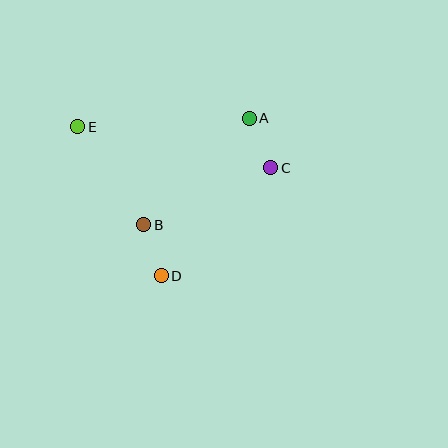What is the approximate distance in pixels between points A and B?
The distance between A and B is approximately 150 pixels.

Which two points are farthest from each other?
Points C and E are farthest from each other.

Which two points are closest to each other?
Points B and D are closest to each other.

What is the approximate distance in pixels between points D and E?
The distance between D and E is approximately 171 pixels.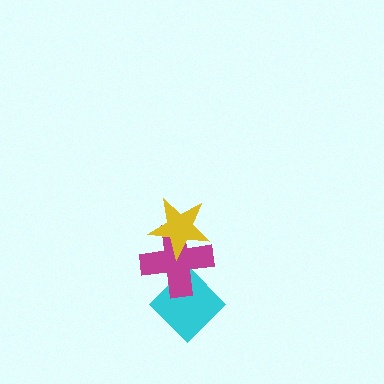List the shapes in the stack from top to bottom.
From top to bottom: the yellow star, the magenta cross, the cyan diamond.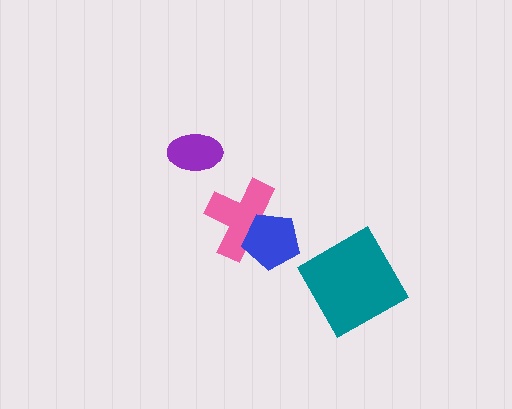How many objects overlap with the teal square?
0 objects overlap with the teal square.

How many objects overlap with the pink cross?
1 object overlaps with the pink cross.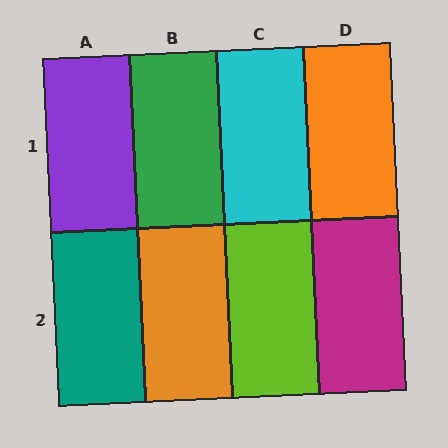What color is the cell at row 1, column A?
Purple.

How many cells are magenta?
1 cell is magenta.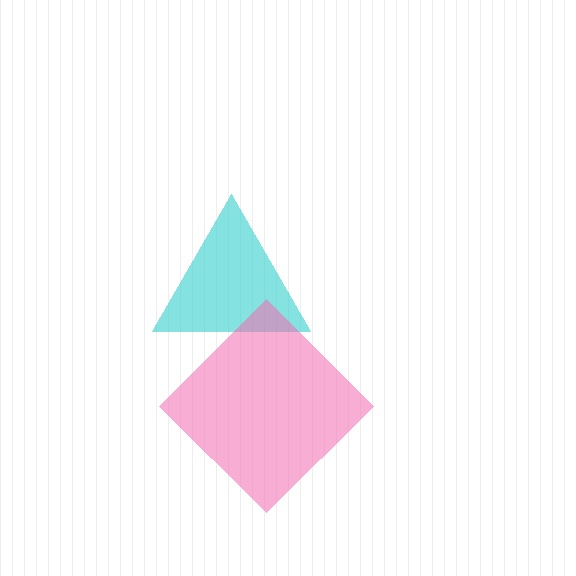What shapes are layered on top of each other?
The layered shapes are: a cyan triangle, a pink diamond.